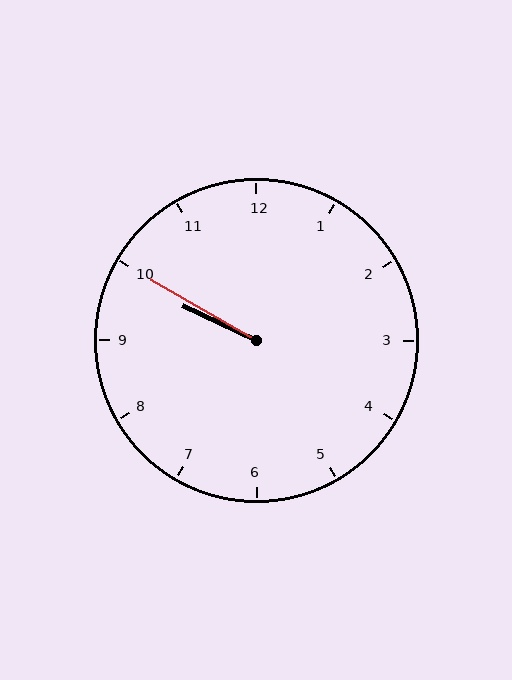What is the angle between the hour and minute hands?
Approximately 5 degrees.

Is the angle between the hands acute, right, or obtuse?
It is acute.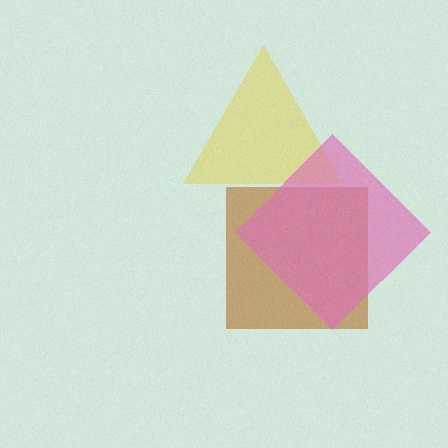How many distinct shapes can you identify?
There are 3 distinct shapes: a brown square, a yellow triangle, a pink diamond.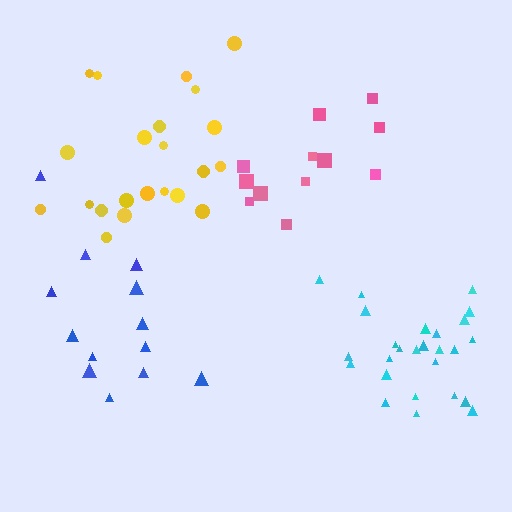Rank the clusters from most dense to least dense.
cyan, pink, yellow, blue.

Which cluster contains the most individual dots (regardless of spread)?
Cyan (26).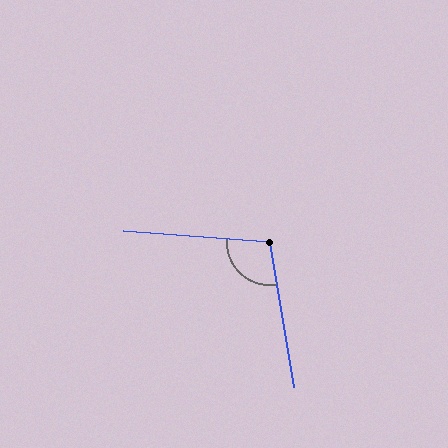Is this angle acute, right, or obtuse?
It is obtuse.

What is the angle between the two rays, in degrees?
Approximately 104 degrees.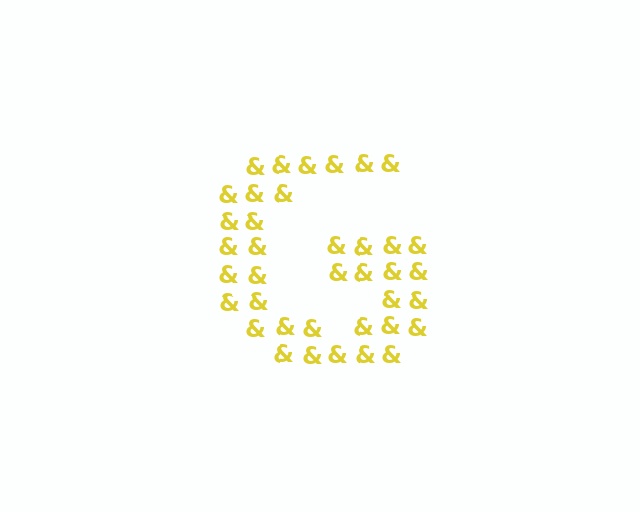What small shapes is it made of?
It is made of small ampersands.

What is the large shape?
The large shape is the letter G.